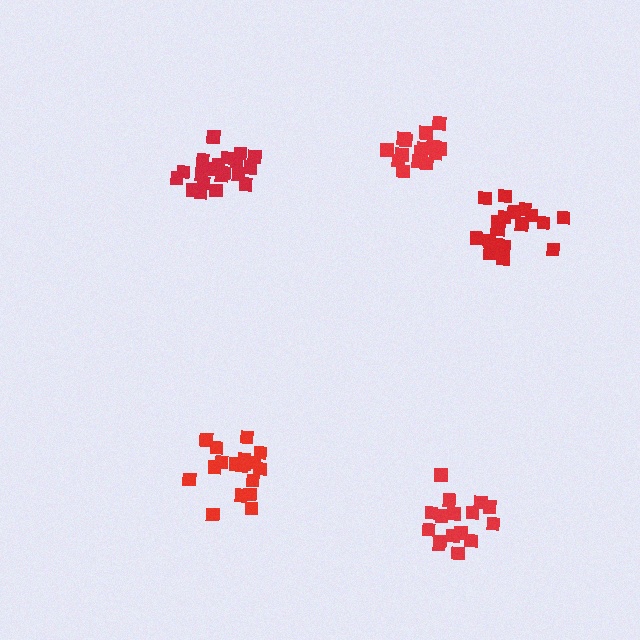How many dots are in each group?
Group 1: 18 dots, Group 2: 16 dots, Group 3: 19 dots, Group 4: 21 dots, Group 5: 16 dots (90 total).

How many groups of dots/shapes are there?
There are 5 groups.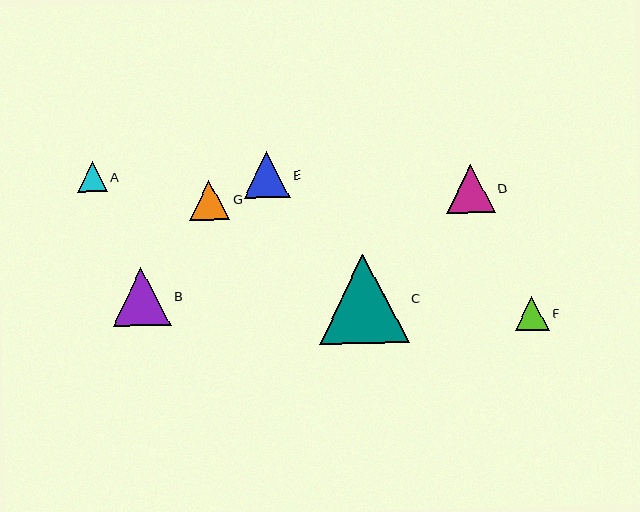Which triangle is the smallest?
Triangle A is the smallest with a size of approximately 30 pixels.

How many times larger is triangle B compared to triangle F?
Triangle B is approximately 1.7 times the size of triangle F.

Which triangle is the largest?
Triangle C is the largest with a size of approximately 90 pixels.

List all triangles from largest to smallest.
From largest to smallest: C, B, D, E, G, F, A.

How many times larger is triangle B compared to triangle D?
Triangle B is approximately 1.2 times the size of triangle D.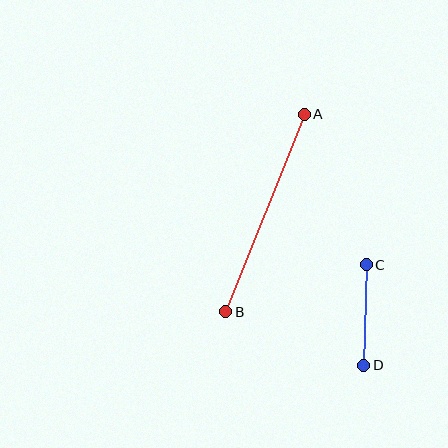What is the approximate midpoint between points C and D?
The midpoint is at approximately (365, 315) pixels.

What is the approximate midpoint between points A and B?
The midpoint is at approximately (265, 213) pixels.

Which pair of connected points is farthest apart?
Points A and B are farthest apart.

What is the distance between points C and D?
The distance is approximately 100 pixels.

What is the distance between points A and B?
The distance is approximately 212 pixels.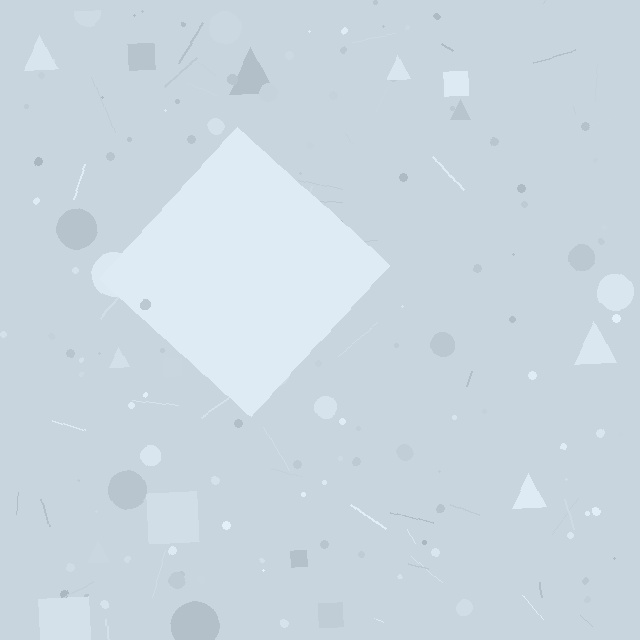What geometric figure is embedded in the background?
A diamond is embedded in the background.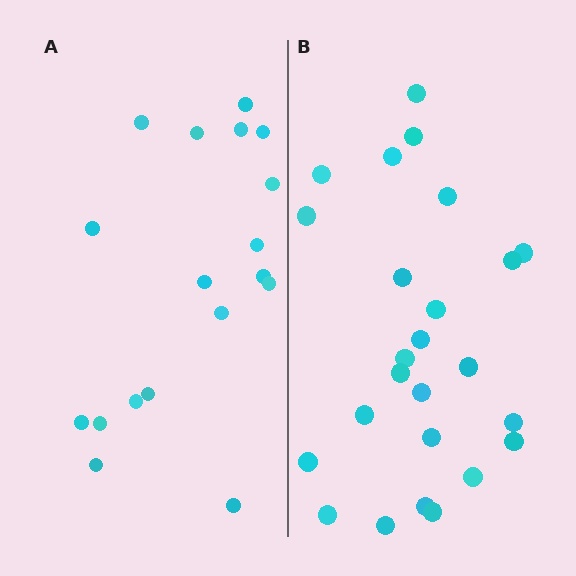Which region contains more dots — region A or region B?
Region B (the right region) has more dots.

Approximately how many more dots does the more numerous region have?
Region B has roughly 8 or so more dots than region A.